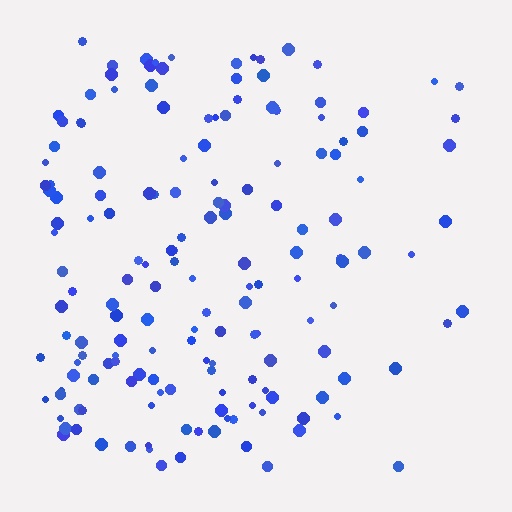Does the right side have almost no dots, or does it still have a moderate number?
Still a moderate number, just noticeably fewer than the left.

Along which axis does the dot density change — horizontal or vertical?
Horizontal.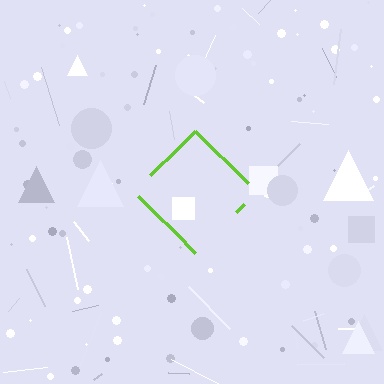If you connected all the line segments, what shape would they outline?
They would outline a diamond.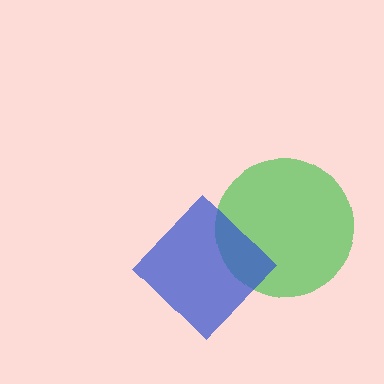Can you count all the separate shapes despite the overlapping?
Yes, there are 2 separate shapes.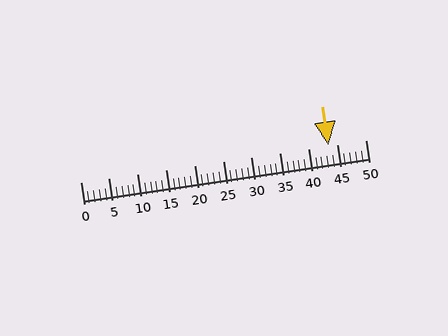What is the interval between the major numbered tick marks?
The major tick marks are spaced 5 units apart.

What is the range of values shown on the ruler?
The ruler shows values from 0 to 50.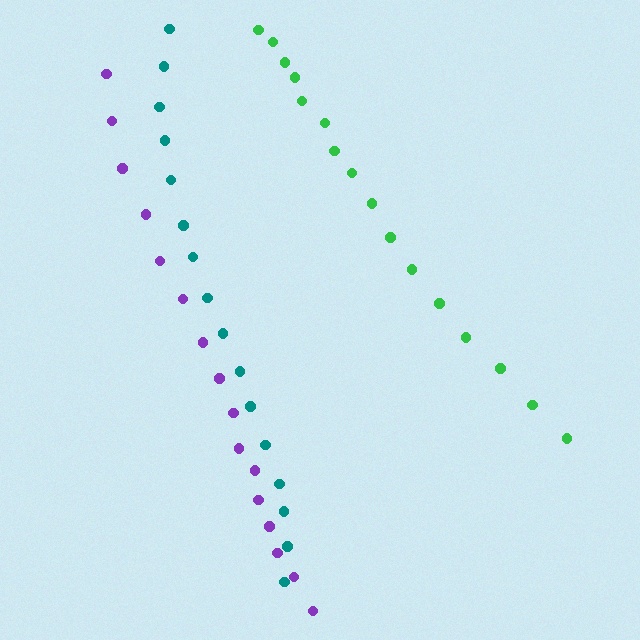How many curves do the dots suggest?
There are 3 distinct paths.